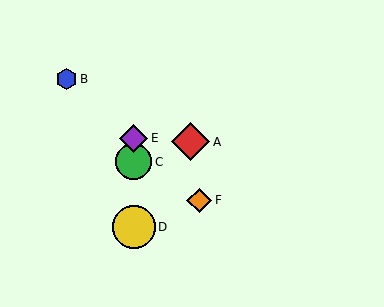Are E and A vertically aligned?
No, E is at x≈134 and A is at x≈191.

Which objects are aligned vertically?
Objects C, D, E are aligned vertically.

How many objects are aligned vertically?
3 objects (C, D, E) are aligned vertically.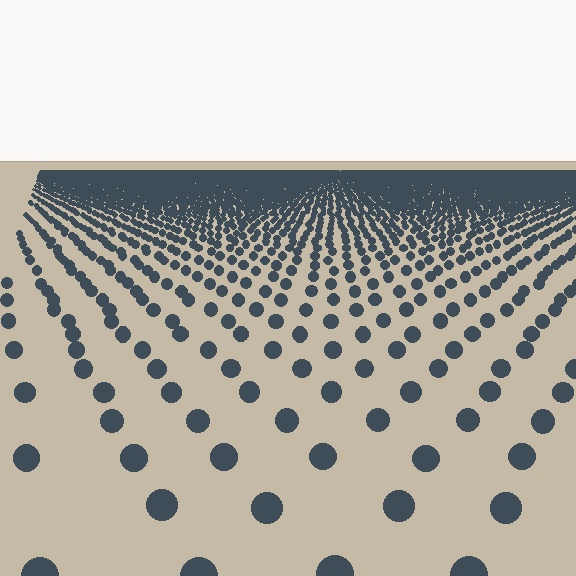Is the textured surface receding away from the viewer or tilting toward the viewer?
The surface is receding away from the viewer. Texture elements get smaller and denser toward the top.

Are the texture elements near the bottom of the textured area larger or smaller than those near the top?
Larger. Near the bottom, elements are closer to the viewer and appear at a bigger on-screen size.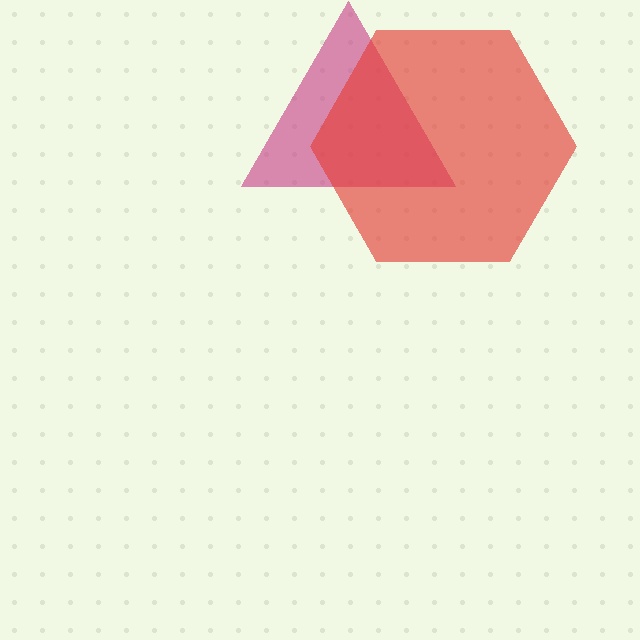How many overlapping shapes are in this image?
There are 2 overlapping shapes in the image.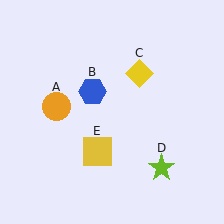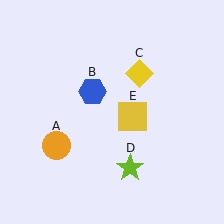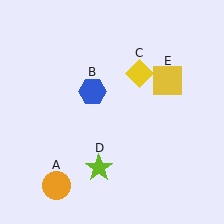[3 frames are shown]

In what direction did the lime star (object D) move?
The lime star (object D) moved left.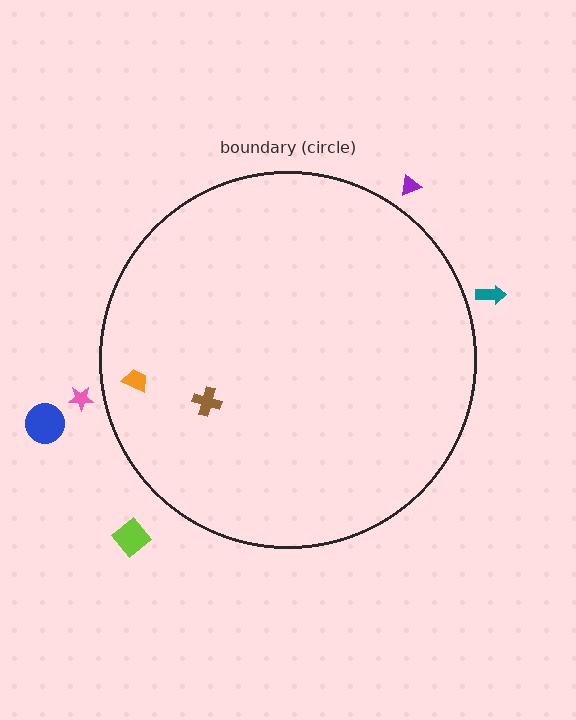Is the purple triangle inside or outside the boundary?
Outside.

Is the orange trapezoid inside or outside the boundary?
Inside.